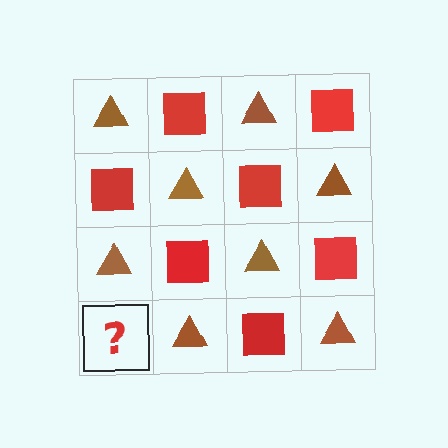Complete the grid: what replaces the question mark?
The question mark should be replaced with a red square.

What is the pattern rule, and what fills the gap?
The rule is that it alternates brown triangle and red square in a checkerboard pattern. The gap should be filled with a red square.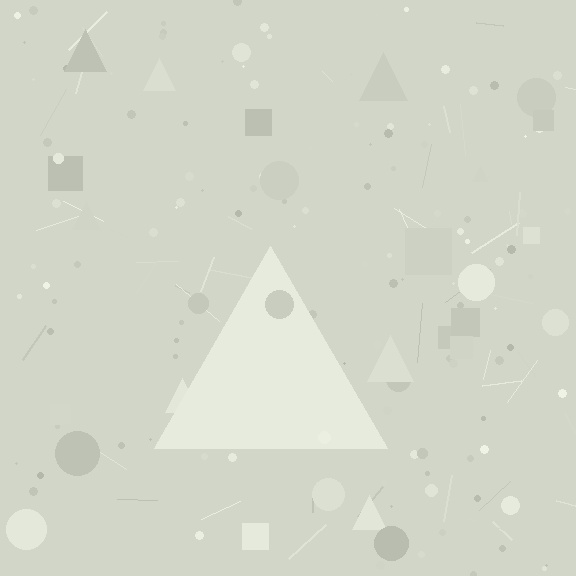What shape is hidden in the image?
A triangle is hidden in the image.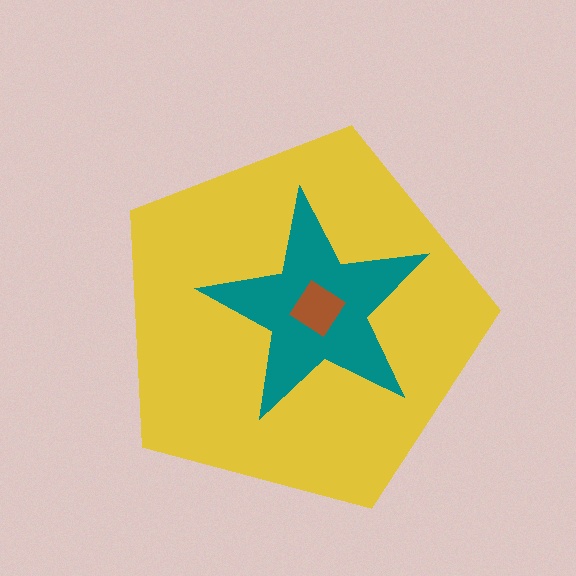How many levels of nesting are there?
3.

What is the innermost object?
The brown diamond.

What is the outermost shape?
The yellow pentagon.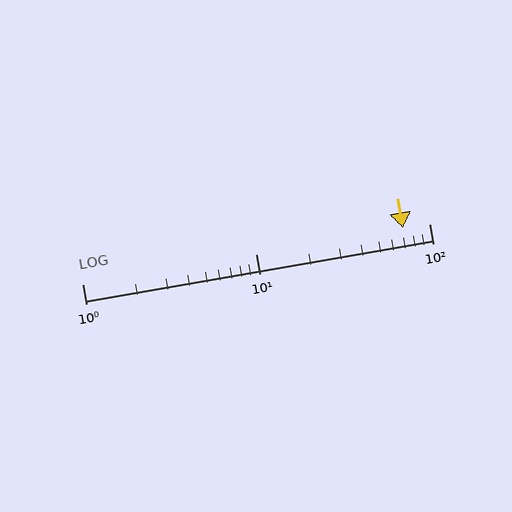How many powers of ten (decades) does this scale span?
The scale spans 2 decades, from 1 to 100.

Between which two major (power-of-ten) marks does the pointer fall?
The pointer is between 10 and 100.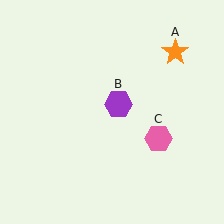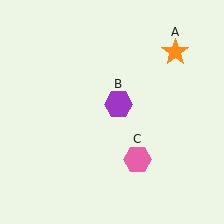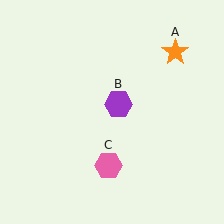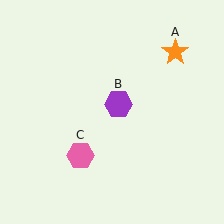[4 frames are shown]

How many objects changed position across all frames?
1 object changed position: pink hexagon (object C).